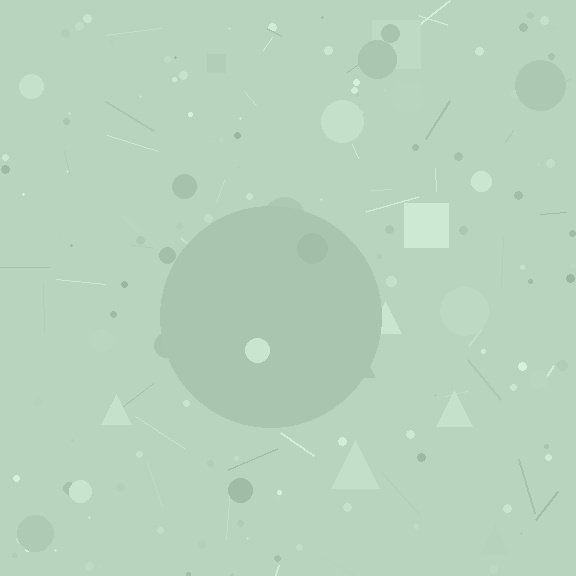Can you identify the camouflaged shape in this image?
The camouflaged shape is a circle.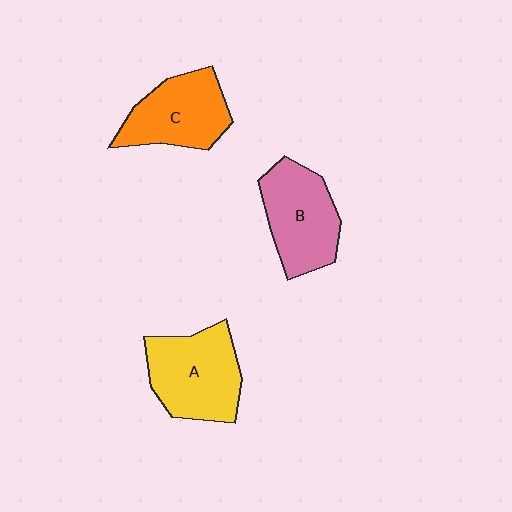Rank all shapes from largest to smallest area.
From largest to smallest: A (yellow), B (pink), C (orange).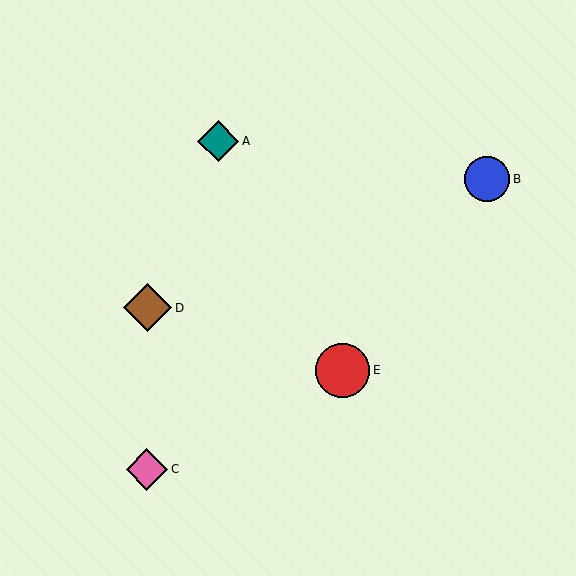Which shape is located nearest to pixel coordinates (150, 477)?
The pink diamond (labeled C) at (147, 469) is nearest to that location.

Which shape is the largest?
The red circle (labeled E) is the largest.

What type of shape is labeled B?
Shape B is a blue circle.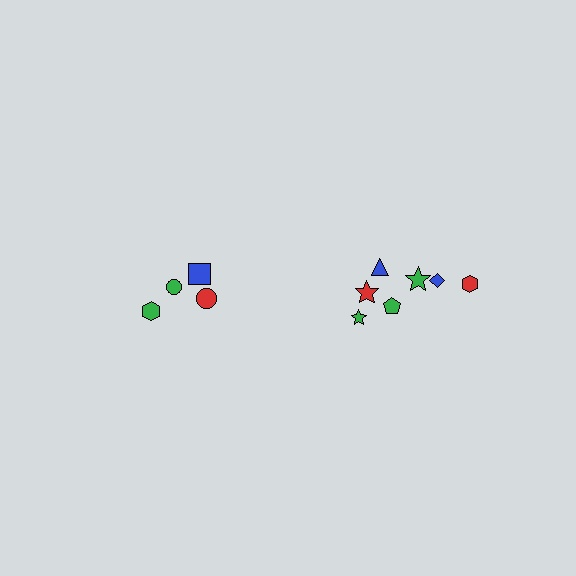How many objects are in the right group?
There are 7 objects.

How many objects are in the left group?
There are 4 objects.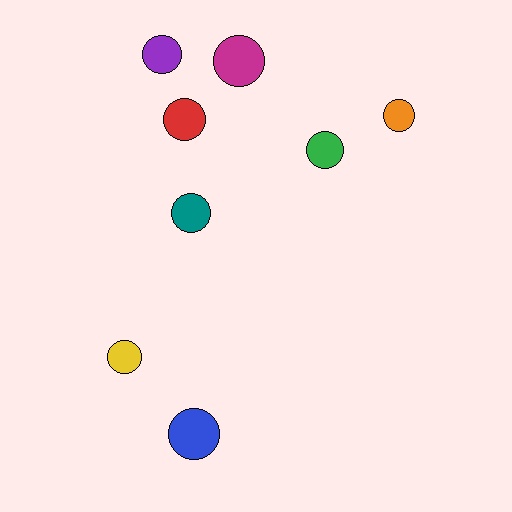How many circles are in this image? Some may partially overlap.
There are 8 circles.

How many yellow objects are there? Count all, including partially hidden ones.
There is 1 yellow object.